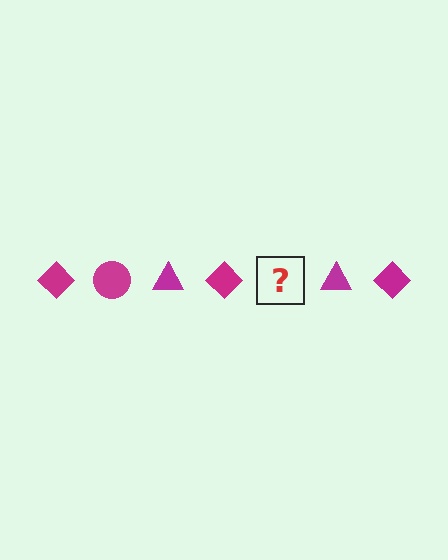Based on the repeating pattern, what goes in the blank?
The blank should be a magenta circle.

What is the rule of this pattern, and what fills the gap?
The rule is that the pattern cycles through diamond, circle, triangle shapes in magenta. The gap should be filled with a magenta circle.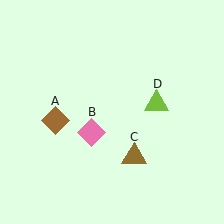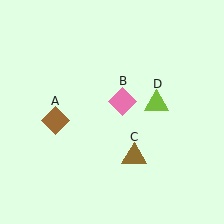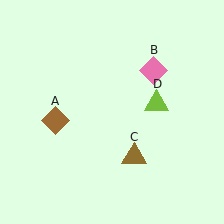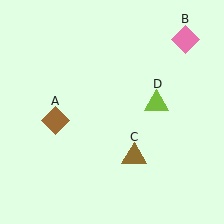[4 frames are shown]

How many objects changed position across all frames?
1 object changed position: pink diamond (object B).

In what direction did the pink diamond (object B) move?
The pink diamond (object B) moved up and to the right.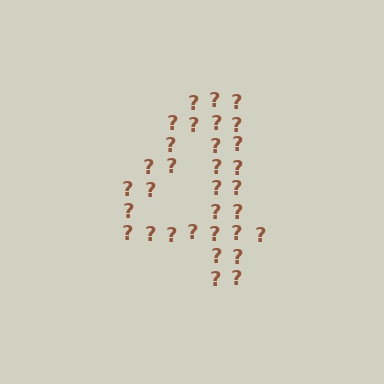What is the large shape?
The large shape is the digit 4.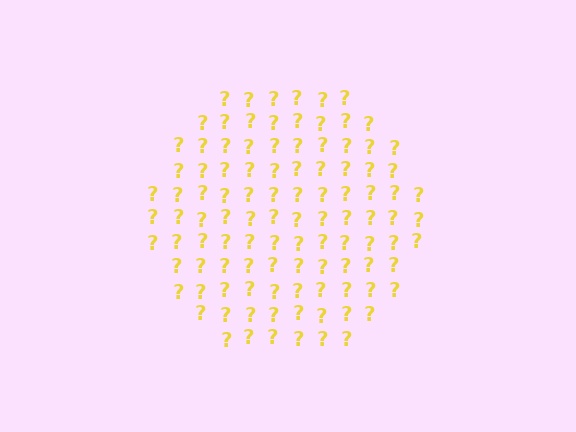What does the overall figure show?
The overall figure shows a circle.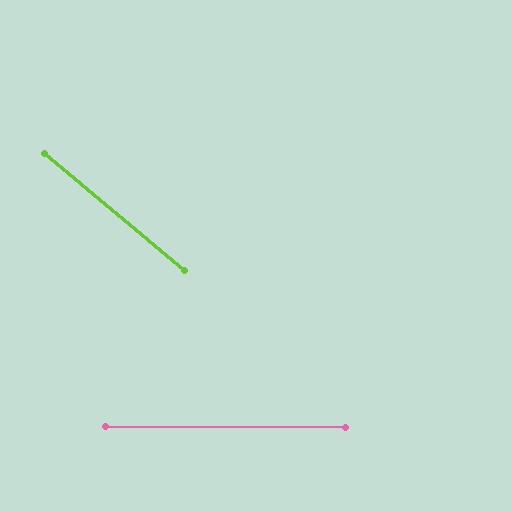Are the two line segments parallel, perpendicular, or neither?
Neither parallel nor perpendicular — they differ by about 40°.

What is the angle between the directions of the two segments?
Approximately 40 degrees.